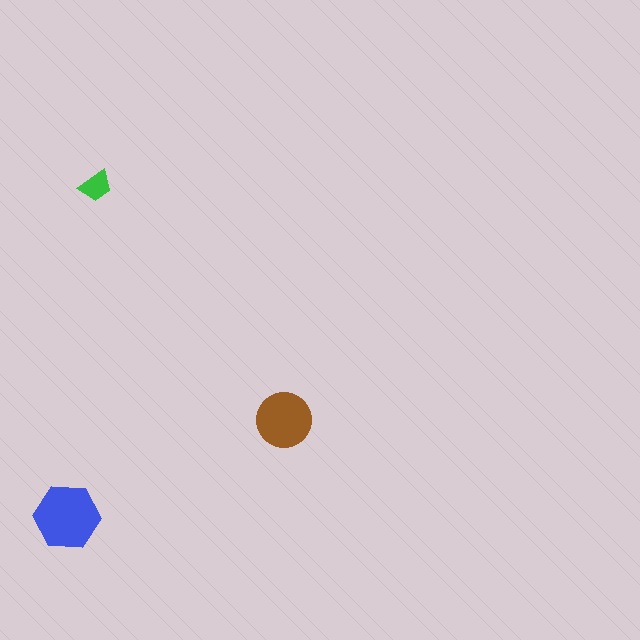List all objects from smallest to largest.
The green trapezoid, the brown circle, the blue hexagon.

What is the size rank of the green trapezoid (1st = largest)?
3rd.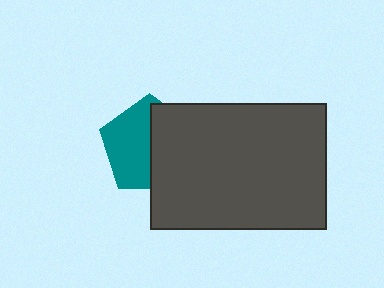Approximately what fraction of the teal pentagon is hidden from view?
Roughly 49% of the teal pentagon is hidden behind the dark gray rectangle.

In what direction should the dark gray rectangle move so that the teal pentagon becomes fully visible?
The dark gray rectangle should move right. That is the shortest direction to clear the overlap and leave the teal pentagon fully visible.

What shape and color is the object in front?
The object in front is a dark gray rectangle.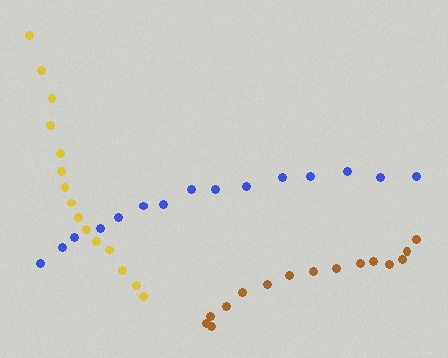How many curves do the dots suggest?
There are 3 distinct paths.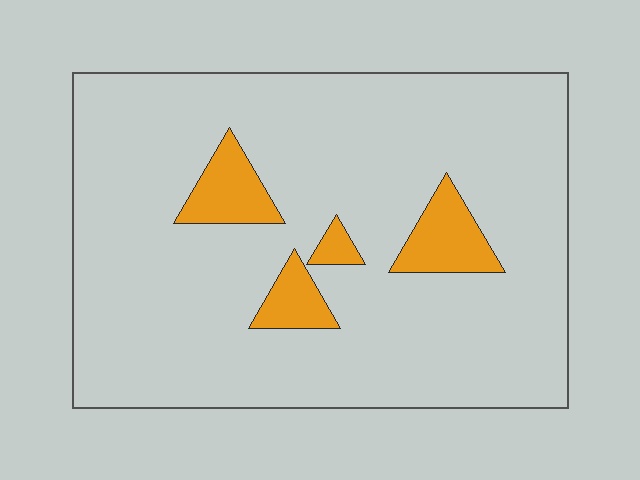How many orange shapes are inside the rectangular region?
4.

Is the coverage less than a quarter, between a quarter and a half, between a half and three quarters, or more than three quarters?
Less than a quarter.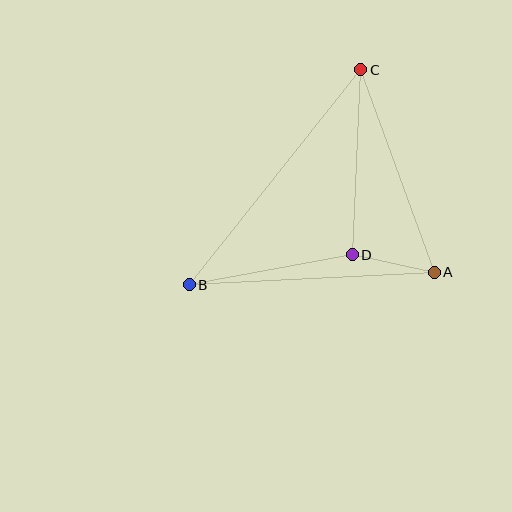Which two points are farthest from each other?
Points B and C are farthest from each other.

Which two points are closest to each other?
Points A and D are closest to each other.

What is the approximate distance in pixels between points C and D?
The distance between C and D is approximately 185 pixels.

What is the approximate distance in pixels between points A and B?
The distance between A and B is approximately 245 pixels.